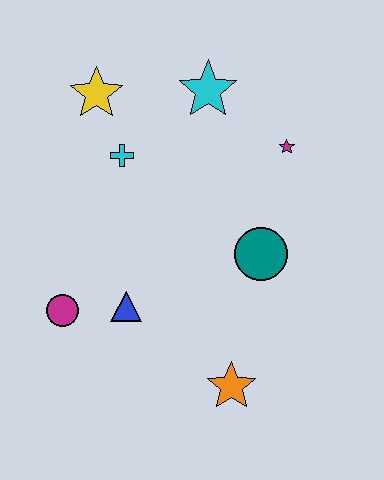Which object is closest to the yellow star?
The cyan cross is closest to the yellow star.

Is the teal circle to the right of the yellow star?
Yes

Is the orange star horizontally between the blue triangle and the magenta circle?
No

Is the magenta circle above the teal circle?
No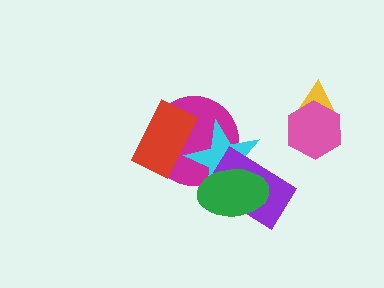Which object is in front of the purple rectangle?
The green ellipse is in front of the purple rectangle.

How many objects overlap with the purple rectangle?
3 objects overlap with the purple rectangle.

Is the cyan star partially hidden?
Yes, it is partially covered by another shape.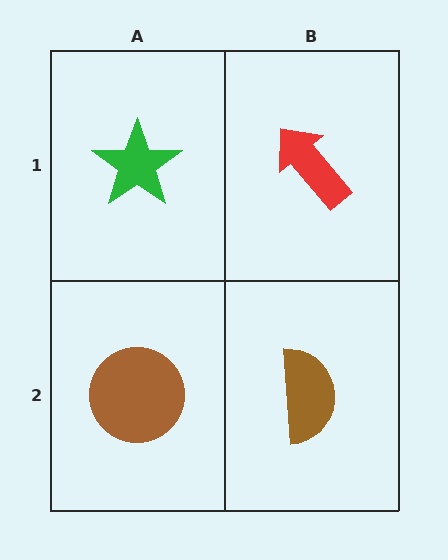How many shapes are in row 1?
2 shapes.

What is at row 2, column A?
A brown circle.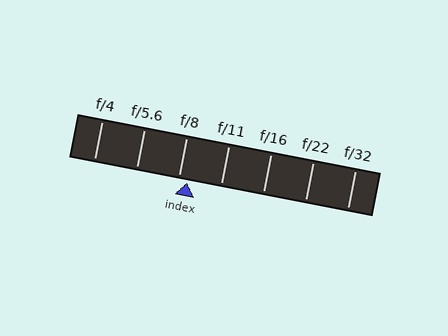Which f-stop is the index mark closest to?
The index mark is closest to f/8.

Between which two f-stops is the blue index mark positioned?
The index mark is between f/8 and f/11.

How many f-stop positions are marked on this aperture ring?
There are 7 f-stop positions marked.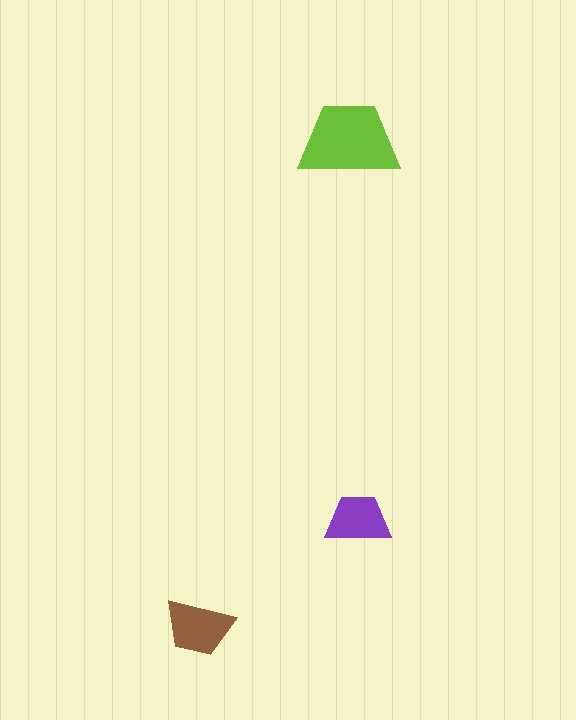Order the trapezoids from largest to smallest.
the lime one, the brown one, the purple one.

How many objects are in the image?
There are 3 objects in the image.